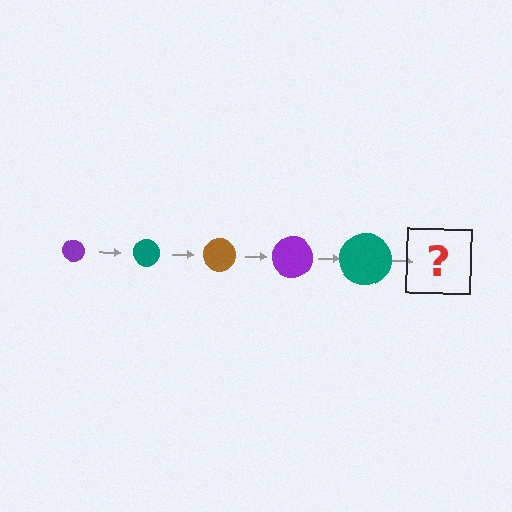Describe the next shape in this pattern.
It should be a brown circle, larger than the previous one.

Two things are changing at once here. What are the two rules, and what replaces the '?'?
The two rules are that the circle grows larger each step and the color cycles through purple, teal, and brown. The '?' should be a brown circle, larger than the previous one.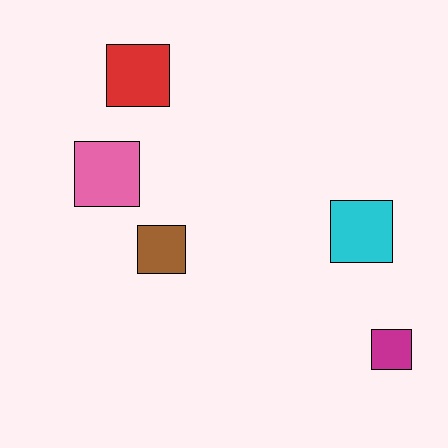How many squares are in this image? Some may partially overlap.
There are 5 squares.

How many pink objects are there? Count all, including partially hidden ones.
There is 1 pink object.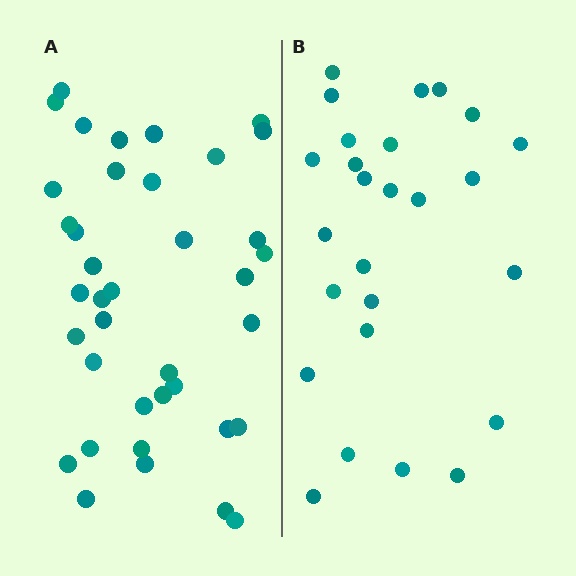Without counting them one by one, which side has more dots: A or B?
Region A (the left region) has more dots.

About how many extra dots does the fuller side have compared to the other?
Region A has roughly 12 or so more dots than region B.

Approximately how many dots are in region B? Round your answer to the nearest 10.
About 30 dots. (The exact count is 26, which rounds to 30.)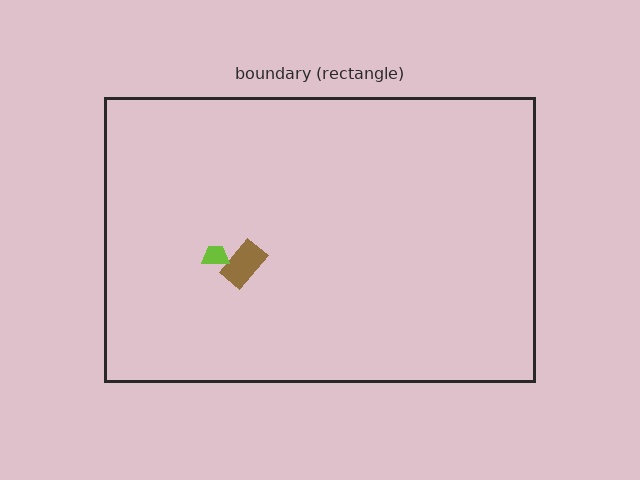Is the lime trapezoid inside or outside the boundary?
Inside.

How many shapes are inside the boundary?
2 inside, 0 outside.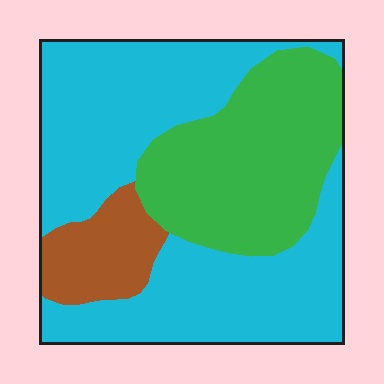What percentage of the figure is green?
Green covers 32% of the figure.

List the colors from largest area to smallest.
From largest to smallest: cyan, green, brown.